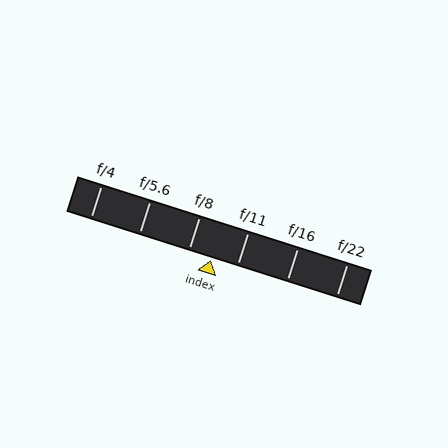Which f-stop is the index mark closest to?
The index mark is closest to f/8.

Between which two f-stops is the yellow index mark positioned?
The index mark is between f/8 and f/11.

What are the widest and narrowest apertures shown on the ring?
The widest aperture shown is f/4 and the narrowest is f/22.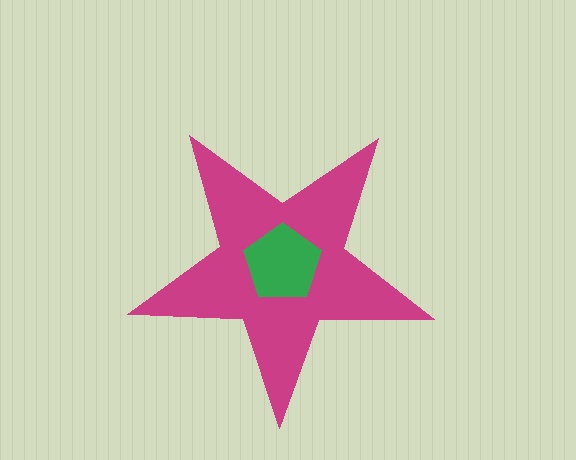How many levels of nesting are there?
2.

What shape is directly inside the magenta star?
The green pentagon.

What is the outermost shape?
The magenta star.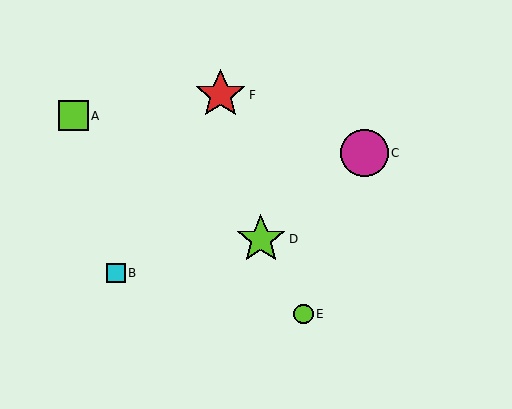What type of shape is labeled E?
Shape E is a lime circle.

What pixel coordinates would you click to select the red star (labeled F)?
Click at (220, 95) to select the red star F.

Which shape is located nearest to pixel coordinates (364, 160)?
The magenta circle (labeled C) at (364, 153) is nearest to that location.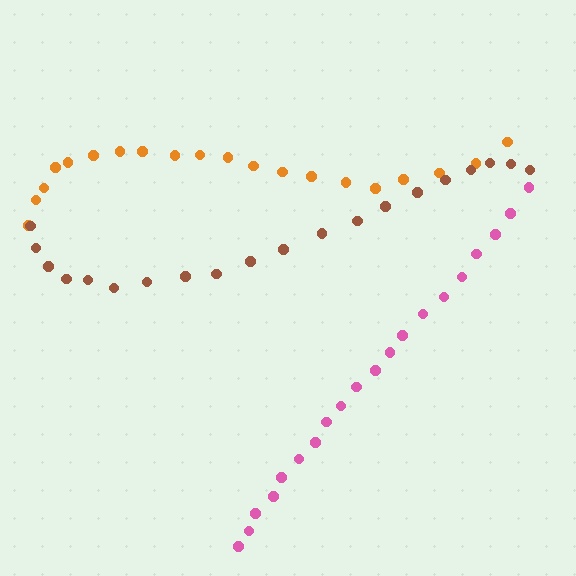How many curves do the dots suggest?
There are 3 distinct paths.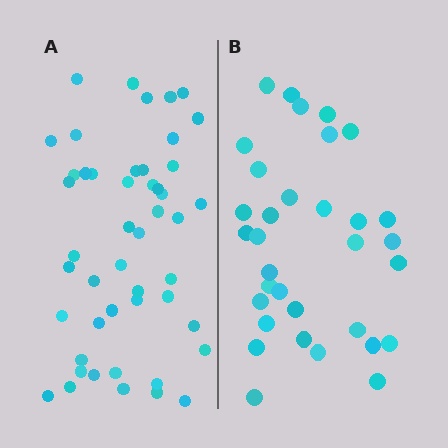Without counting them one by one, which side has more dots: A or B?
Region A (the left region) has more dots.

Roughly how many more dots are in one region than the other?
Region A has approximately 15 more dots than region B.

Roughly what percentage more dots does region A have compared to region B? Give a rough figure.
About 45% more.